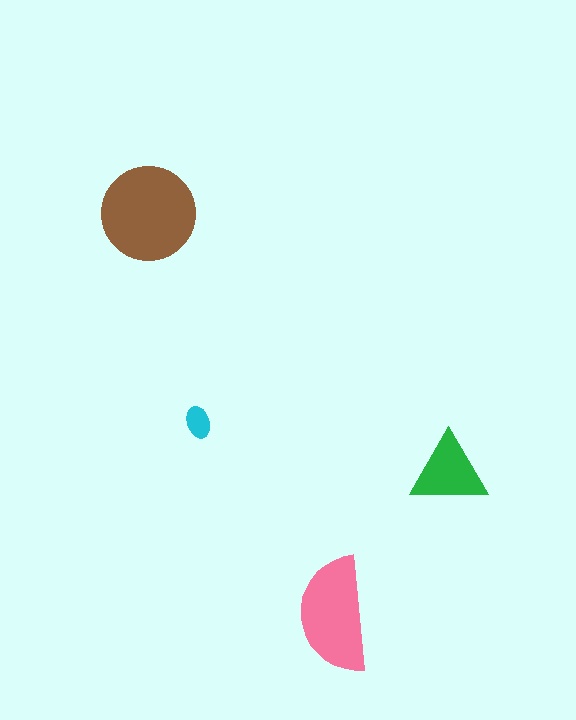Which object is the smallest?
The cyan ellipse.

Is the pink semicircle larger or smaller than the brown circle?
Smaller.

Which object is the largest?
The brown circle.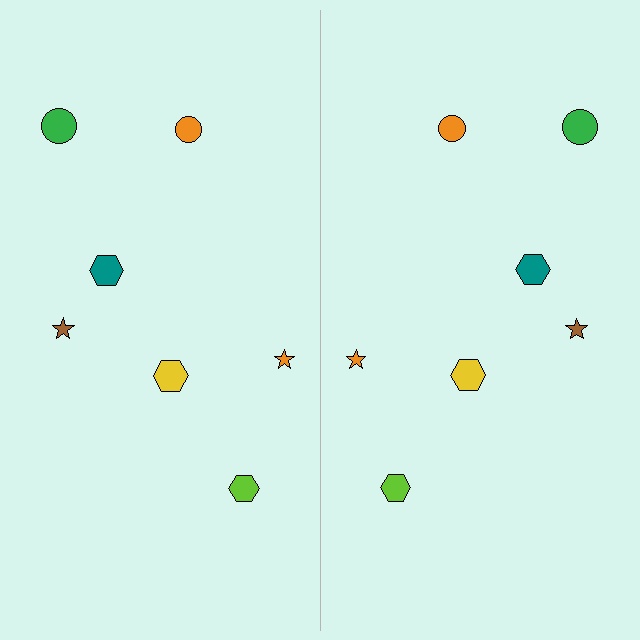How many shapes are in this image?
There are 14 shapes in this image.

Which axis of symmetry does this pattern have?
The pattern has a vertical axis of symmetry running through the center of the image.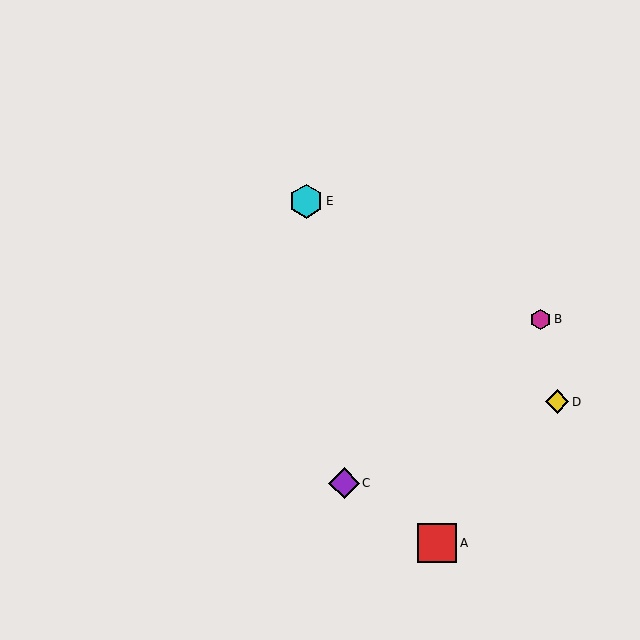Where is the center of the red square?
The center of the red square is at (437, 543).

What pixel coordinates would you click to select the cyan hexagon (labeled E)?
Click at (306, 201) to select the cyan hexagon E.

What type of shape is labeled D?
Shape D is a yellow diamond.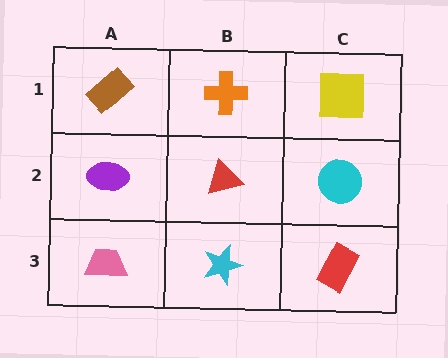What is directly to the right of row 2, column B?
A cyan circle.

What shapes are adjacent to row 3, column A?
A purple ellipse (row 2, column A), a cyan star (row 3, column B).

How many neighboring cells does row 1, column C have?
2.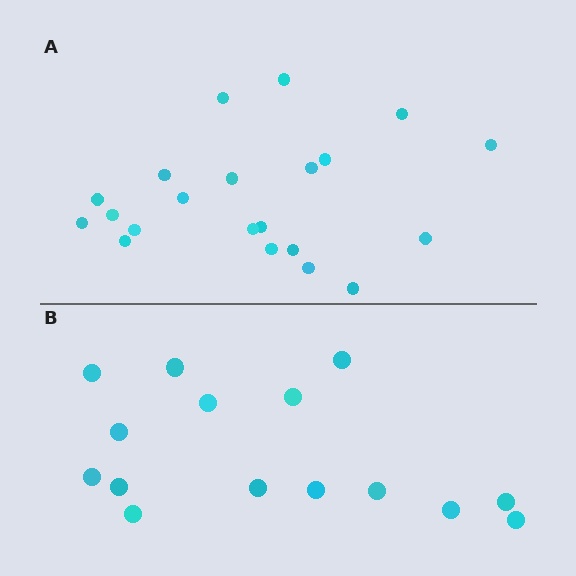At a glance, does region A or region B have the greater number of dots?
Region A (the top region) has more dots.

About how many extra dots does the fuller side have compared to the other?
Region A has about 6 more dots than region B.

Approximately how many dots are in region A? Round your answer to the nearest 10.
About 20 dots. (The exact count is 21, which rounds to 20.)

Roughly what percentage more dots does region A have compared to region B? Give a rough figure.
About 40% more.